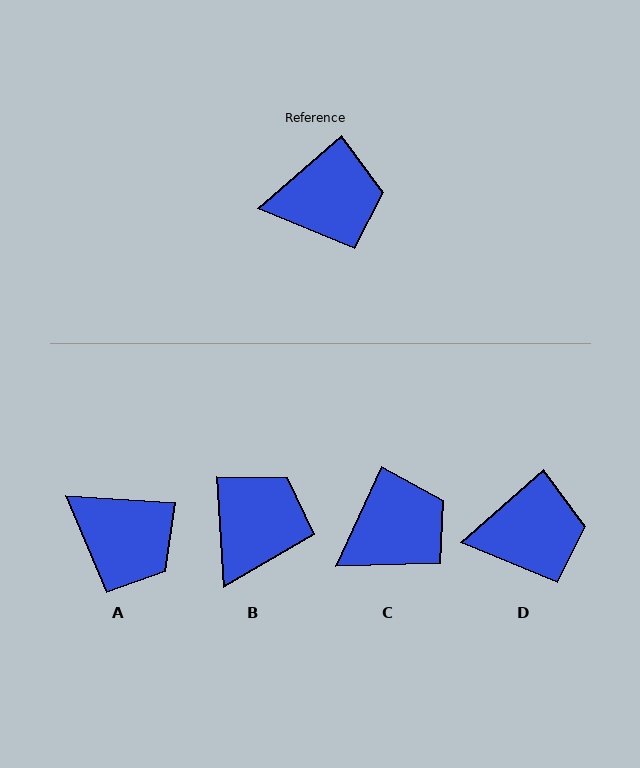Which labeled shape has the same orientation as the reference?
D.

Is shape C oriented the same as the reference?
No, it is off by about 24 degrees.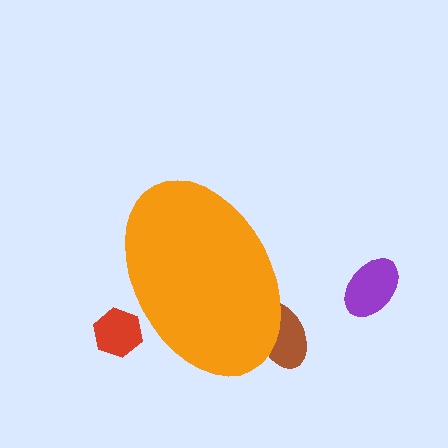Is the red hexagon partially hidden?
Yes, the red hexagon is partially hidden behind the orange ellipse.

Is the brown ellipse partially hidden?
Yes, the brown ellipse is partially hidden behind the orange ellipse.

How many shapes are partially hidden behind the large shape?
2 shapes are partially hidden.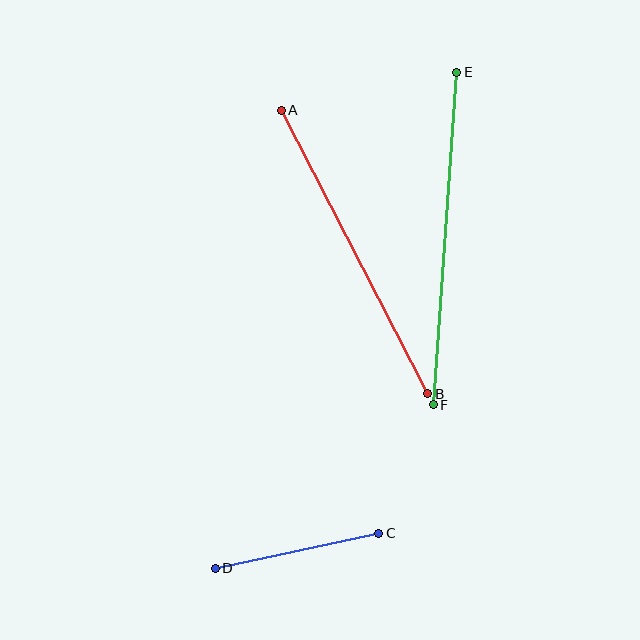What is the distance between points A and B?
The distance is approximately 320 pixels.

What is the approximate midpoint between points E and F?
The midpoint is at approximately (445, 238) pixels.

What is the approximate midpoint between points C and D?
The midpoint is at approximately (297, 551) pixels.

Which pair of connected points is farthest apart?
Points E and F are farthest apart.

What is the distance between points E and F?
The distance is approximately 333 pixels.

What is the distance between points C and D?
The distance is approximately 167 pixels.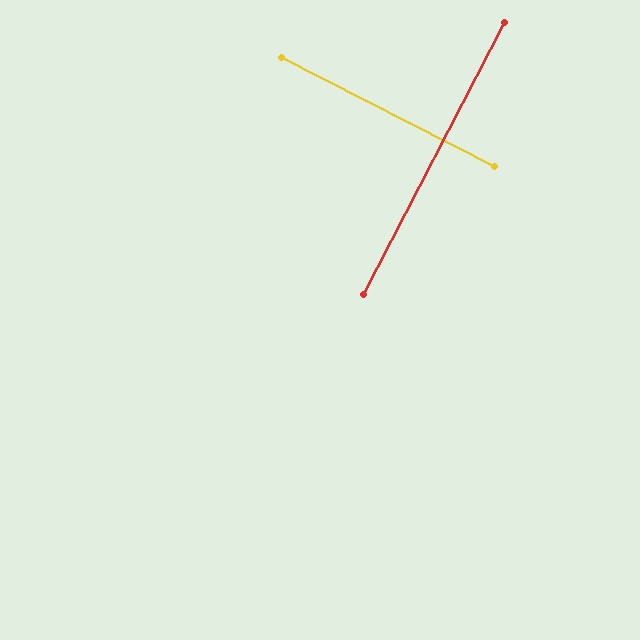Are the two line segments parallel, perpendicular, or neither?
Perpendicular — they meet at approximately 90°.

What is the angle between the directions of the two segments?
Approximately 90 degrees.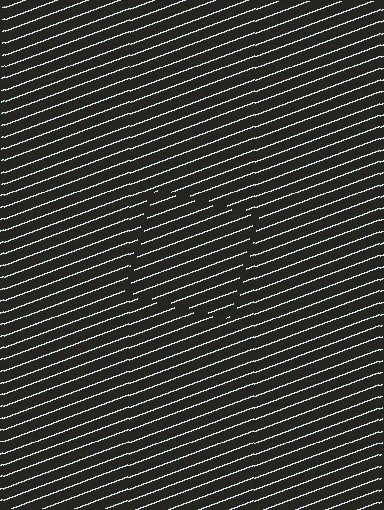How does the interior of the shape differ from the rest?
The interior of the shape contains the same grating, shifted by half a period — the contour is defined by the phase discontinuity where line-ends from the inner and outer gratings abut.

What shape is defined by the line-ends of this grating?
An illusory square. The interior of the shape contains the same grating, shifted by half a period — the contour is defined by the phase discontinuity where line-ends from the inner and outer gratings abut.